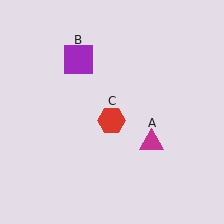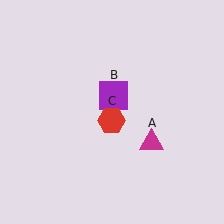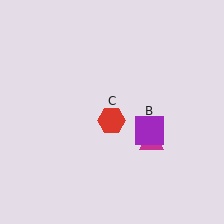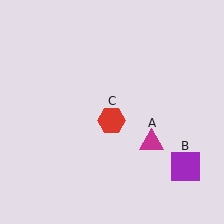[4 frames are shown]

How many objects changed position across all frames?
1 object changed position: purple square (object B).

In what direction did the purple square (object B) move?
The purple square (object B) moved down and to the right.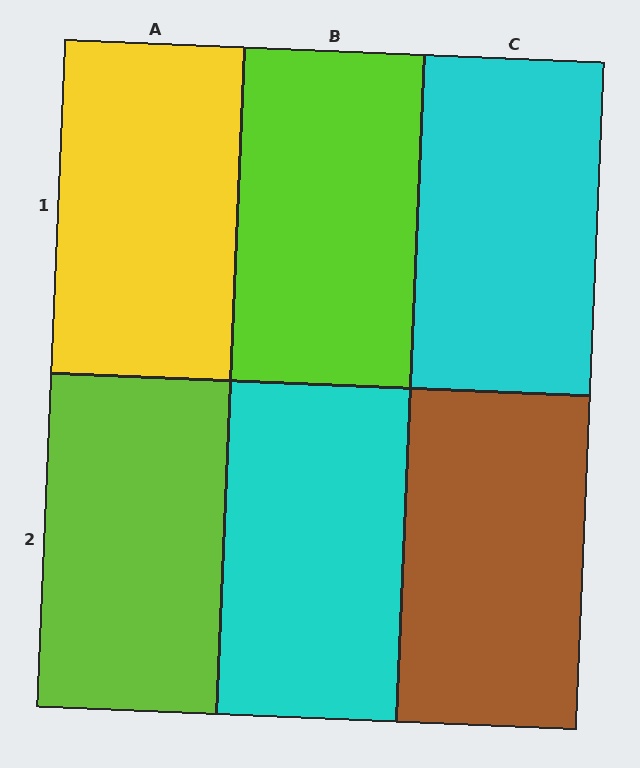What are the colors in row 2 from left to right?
Lime, cyan, brown.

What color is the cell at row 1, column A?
Yellow.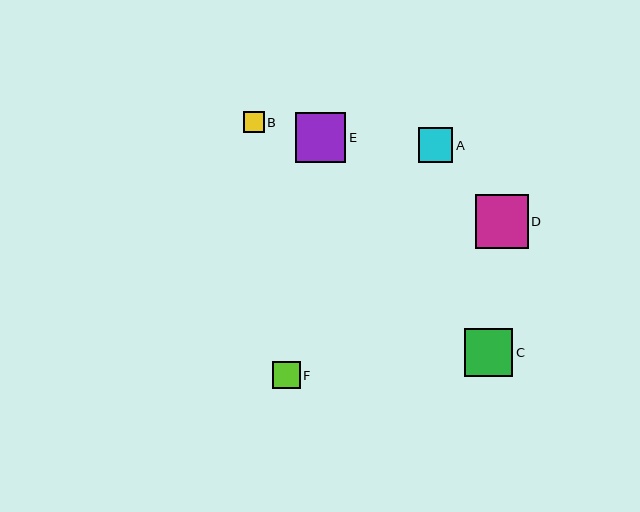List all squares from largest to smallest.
From largest to smallest: D, E, C, A, F, B.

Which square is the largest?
Square D is the largest with a size of approximately 53 pixels.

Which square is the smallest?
Square B is the smallest with a size of approximately 21 pixels.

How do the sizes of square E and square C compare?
Square E and square C are approximately the same size.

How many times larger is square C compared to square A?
Square C is approximately 1.4 times the size of square A.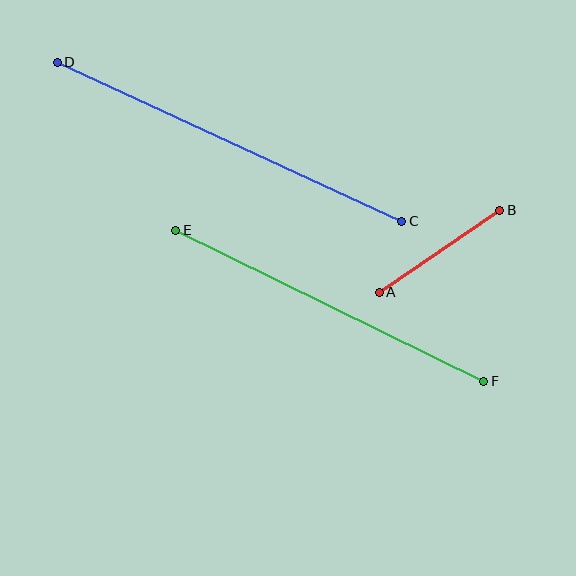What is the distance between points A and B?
The distance is approximately 146 pixels.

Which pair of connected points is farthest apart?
Points C and D are farthest apart.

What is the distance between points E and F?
The distance is approximately 343 pixels.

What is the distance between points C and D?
The distance is approximately 379 pixels.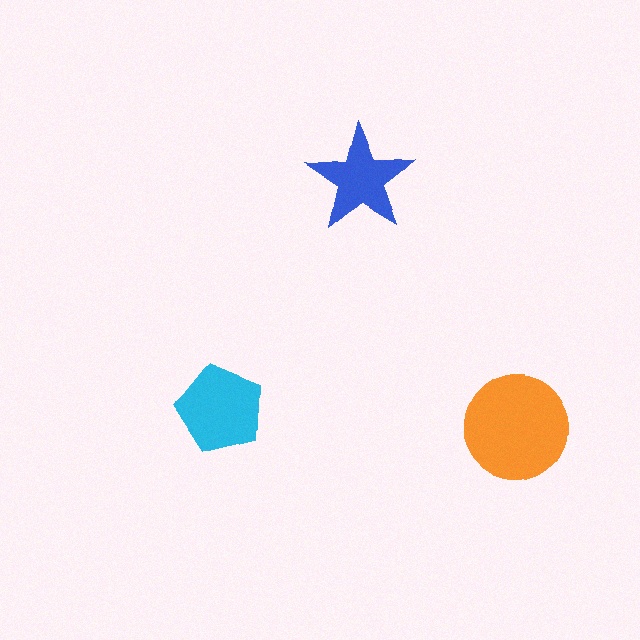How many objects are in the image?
There are 3 objects in the image.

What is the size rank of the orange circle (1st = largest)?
1st.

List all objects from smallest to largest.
The blue star, the cyan pentagon, the orange circle.